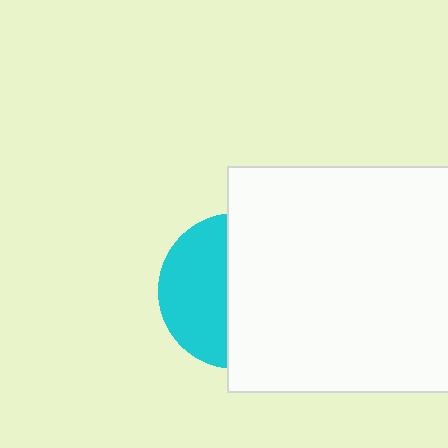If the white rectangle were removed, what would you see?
You would see the complete cyan circle.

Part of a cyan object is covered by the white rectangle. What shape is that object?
It is a circle.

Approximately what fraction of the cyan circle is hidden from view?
Roughly 57% of the cyan circle is hidden behind the white rectangle.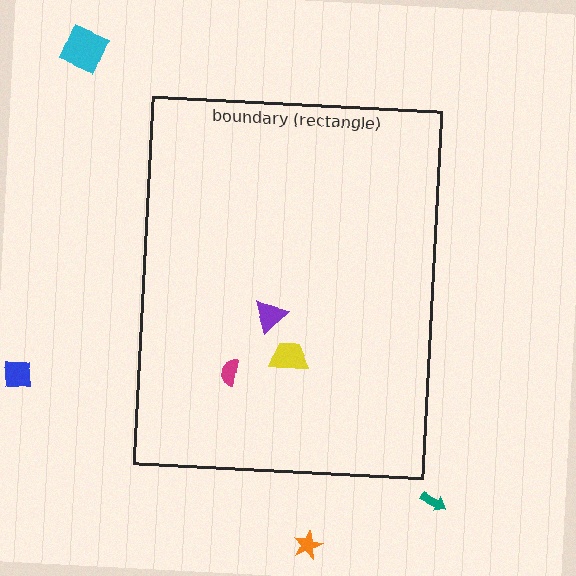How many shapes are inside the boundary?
3 inside, 4 outside.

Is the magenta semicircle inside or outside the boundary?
Inside.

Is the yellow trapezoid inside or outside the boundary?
Inside.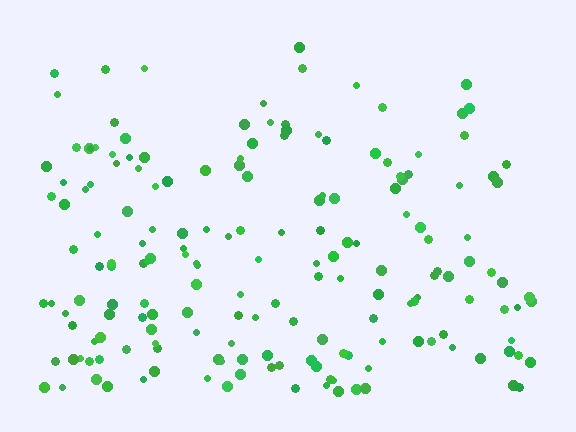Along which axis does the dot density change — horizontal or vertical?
Vertical.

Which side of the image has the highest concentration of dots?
The bottom.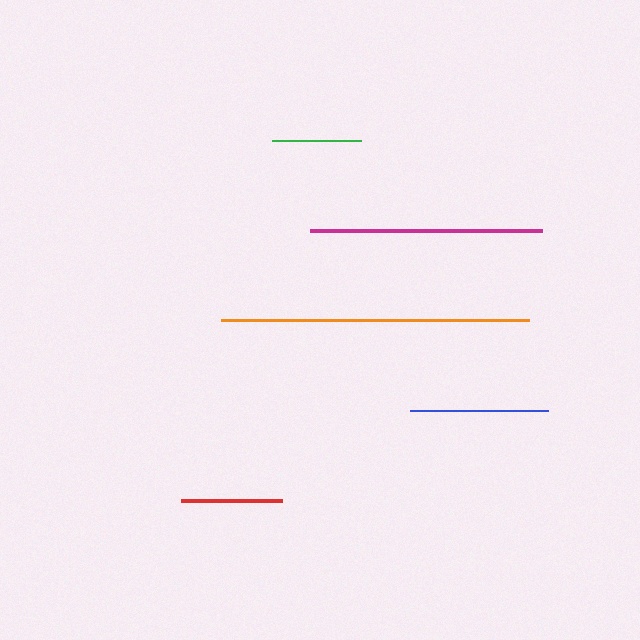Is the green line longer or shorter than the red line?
The red line is longer than the green line.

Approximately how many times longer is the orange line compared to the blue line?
The orange line is approximately 2.2 times the length of the blue line.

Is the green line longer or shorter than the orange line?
The orange line is longer than the green line.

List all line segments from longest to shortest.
From longest to shortest: orange, magenta, blue, red, green.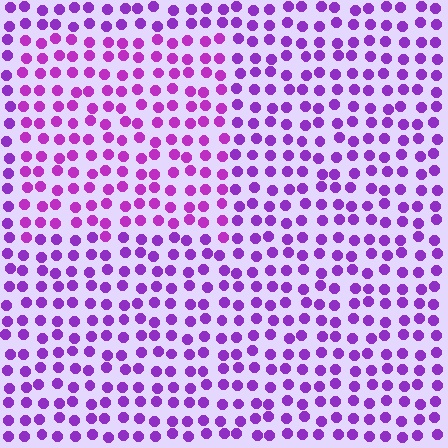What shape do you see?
I see a rectangle.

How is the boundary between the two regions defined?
The boundary is defined purely by a slight shift in hue (about 18 degrees). Spacing, size, and orientation are identical on both sides.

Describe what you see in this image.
The image is filled with small purple elements in a uniform arrangement. A rectangle-shaped region is visible where the elements are tinted to a slightly different hue, forming a subtle color boundary.